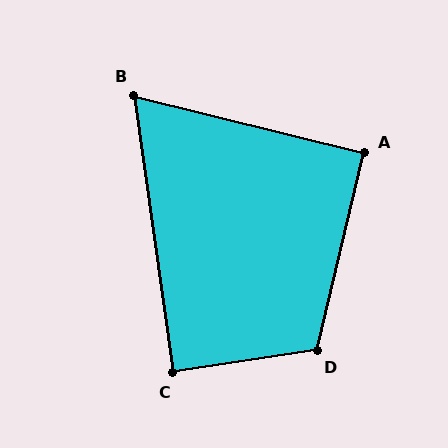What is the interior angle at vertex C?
Approximately 89 degrees (approximately right).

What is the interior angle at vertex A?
Approximately 91 degrees (approximately right).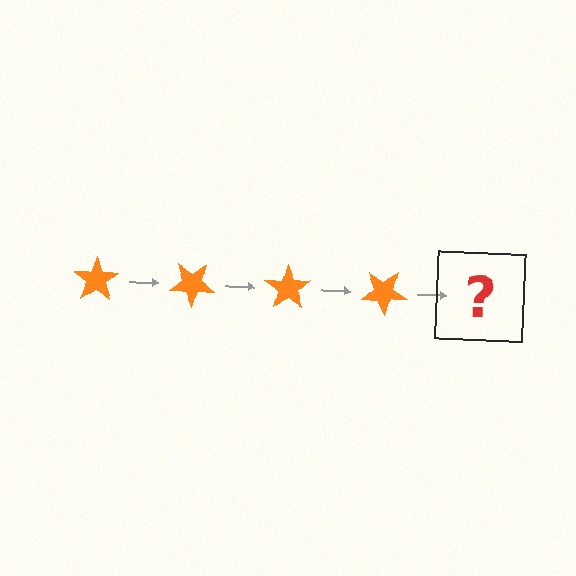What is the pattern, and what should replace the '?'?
The pattern is that the star rotates 35 degrees each step. The '?' should be an orange star rotated 140 degrees.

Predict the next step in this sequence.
The next step is an orange star rotated 140 degrees.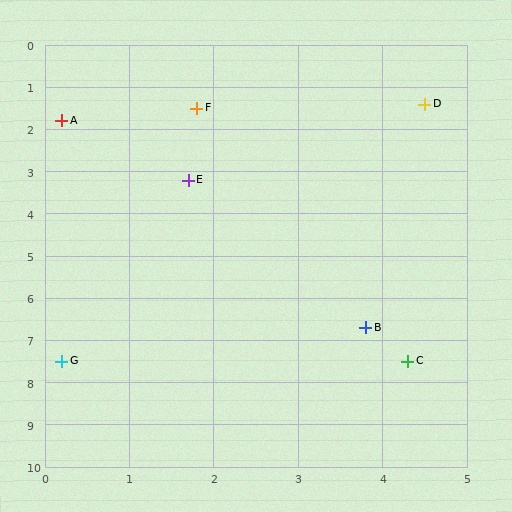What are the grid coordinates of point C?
Point C is at approximately (4.3, 7.5).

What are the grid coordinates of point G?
Point G is at approximately (0.2, 7.5).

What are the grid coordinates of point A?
Point A is at approximately (0.2, 1.8).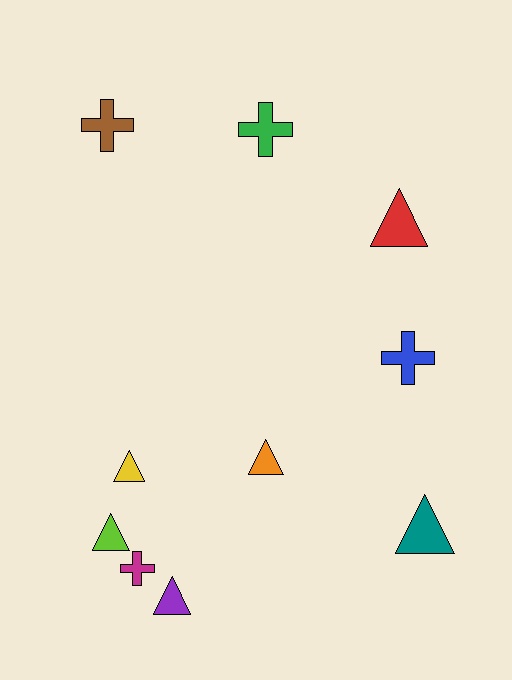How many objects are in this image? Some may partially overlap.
There are 10 objects.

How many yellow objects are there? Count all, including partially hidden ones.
There is 1 yellow object.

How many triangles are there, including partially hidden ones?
There are 6 triangles.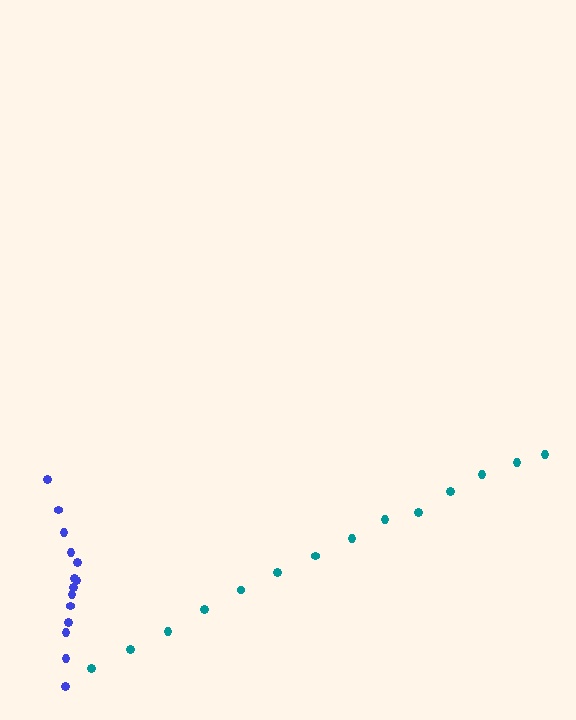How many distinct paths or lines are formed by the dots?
There are 2 distinct paths.